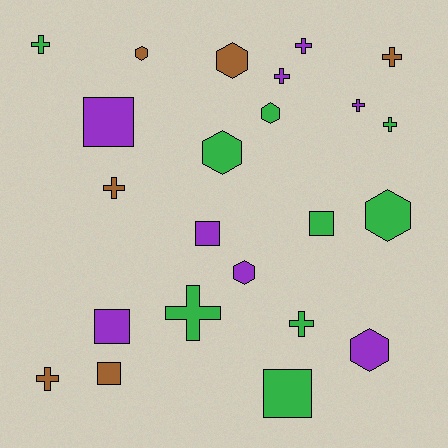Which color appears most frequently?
Green, with 9 objects.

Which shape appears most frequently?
Cross, with 10 objects.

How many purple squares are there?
There are 3 purple squares.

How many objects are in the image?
There are 23 objects.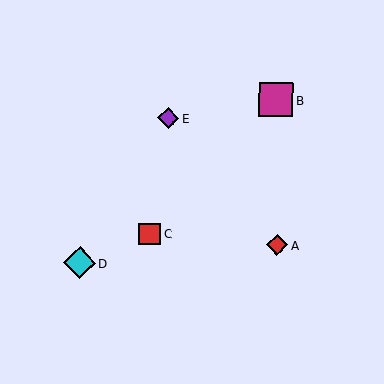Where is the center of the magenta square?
The center of the magenta square is at (276, 100).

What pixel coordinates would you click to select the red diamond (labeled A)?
Click at (277, 245) to select the red diamond A.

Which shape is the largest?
The magenta square (labeled B) is the largest.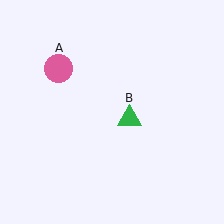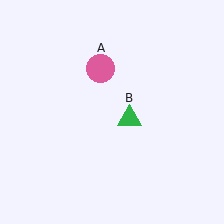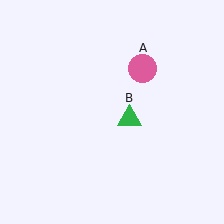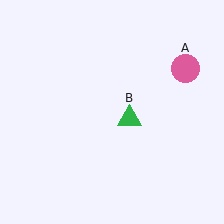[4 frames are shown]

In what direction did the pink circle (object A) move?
The pink circle (object A) moved right.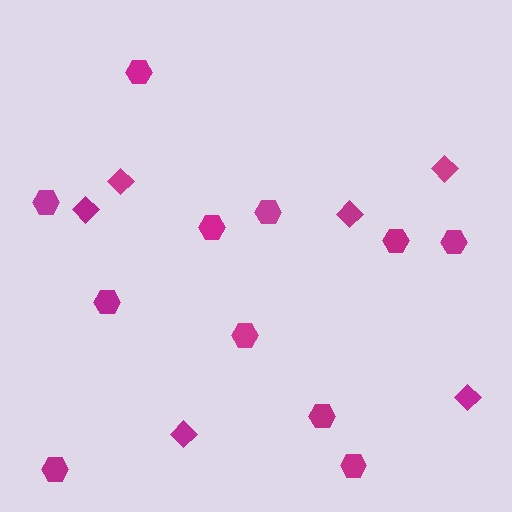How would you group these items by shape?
There are 2 groups: one group of hexagons (11) and one group of diamonds (6).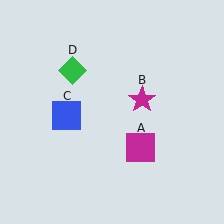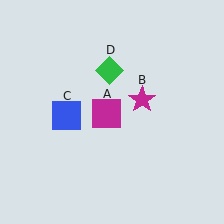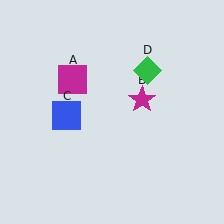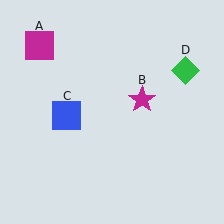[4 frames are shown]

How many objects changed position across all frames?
2 objects changed position: magenta square (object A), green diamond (object D).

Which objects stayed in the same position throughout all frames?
Magenta star (object B) and blue square (object C) remained stationary.